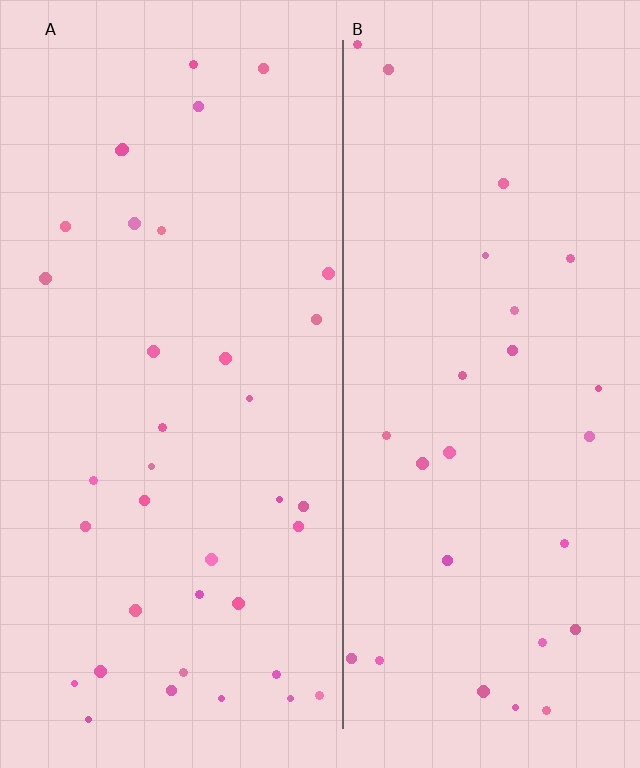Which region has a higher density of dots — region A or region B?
A (the left).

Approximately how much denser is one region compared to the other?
Approximately 1.4× — region A over region B.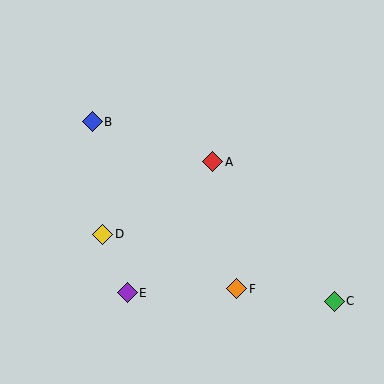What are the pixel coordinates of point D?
Point D is at (103, 234).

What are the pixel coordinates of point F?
Point F is at (237, 289).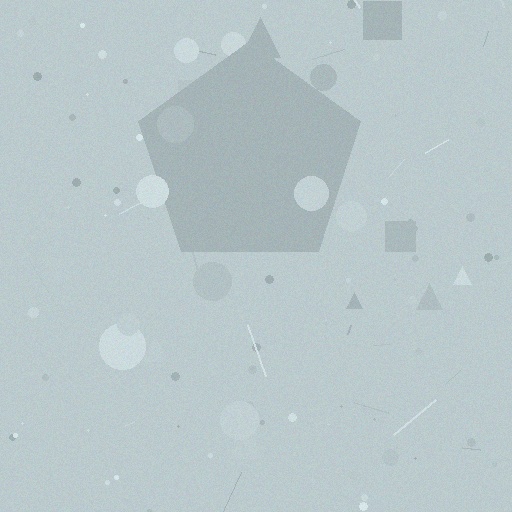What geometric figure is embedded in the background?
A pentagon is embedded in the background.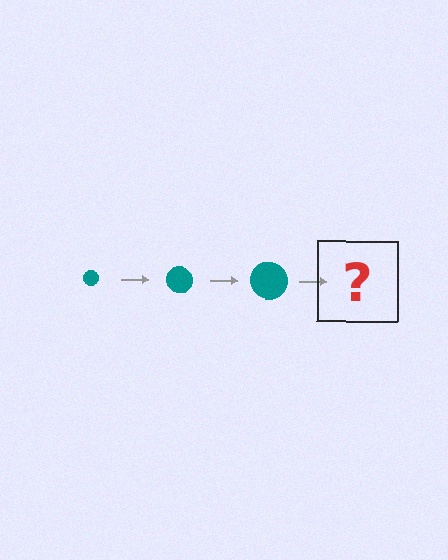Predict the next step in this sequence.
The next step is a teal circle, larger than the previous one.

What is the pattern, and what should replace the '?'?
The pattern is that the circle gets progressively larger each step. The '?' should be a teal circle, larger than the previous one.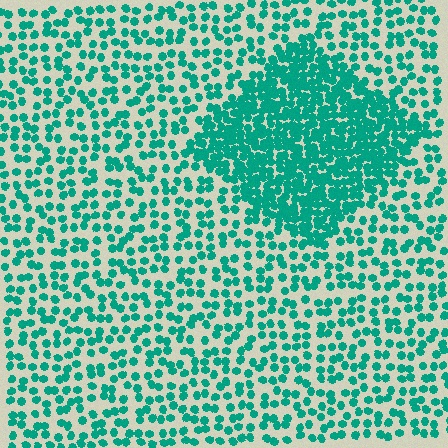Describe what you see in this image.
The image contains small teal elements arranged at two different densities. A diamond-shaped region is visible where the elements are more densely packed than the surrounding area.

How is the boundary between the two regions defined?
The boundary is defined by a change in element density (approximately 2.5x ratio). All elements are the same color, size, and shape.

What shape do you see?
I see a diamond.